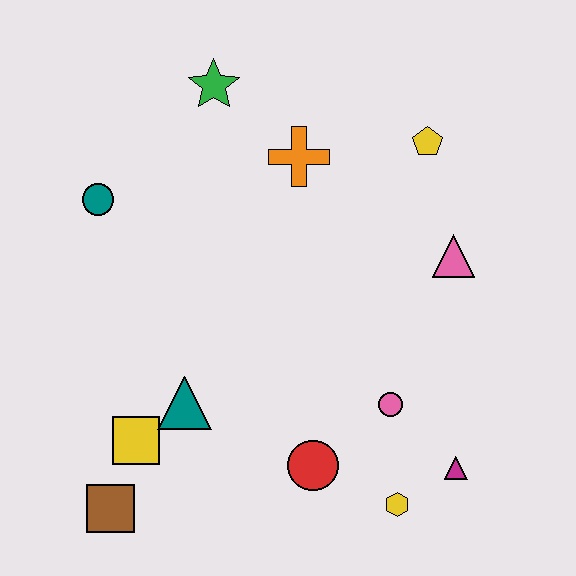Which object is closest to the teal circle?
The green star is closest to the teal circle.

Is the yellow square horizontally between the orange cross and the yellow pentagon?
No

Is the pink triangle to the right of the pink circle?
Yes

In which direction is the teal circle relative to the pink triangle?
The teal circle is to the left of the pink triangle.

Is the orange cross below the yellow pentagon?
Yes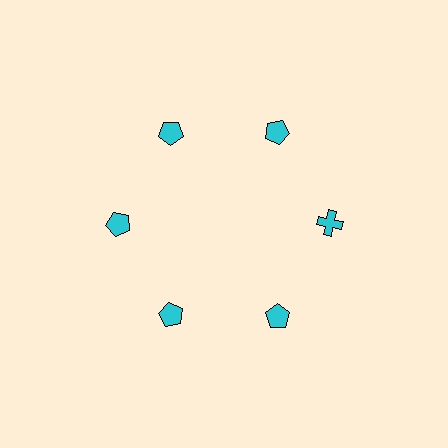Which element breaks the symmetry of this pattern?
The cyan cross at roughly the 3 o'clock position breaks the symmetry. All other shapes are cyan pentagons.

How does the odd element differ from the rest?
It has a different shape: cross instead of pentagon.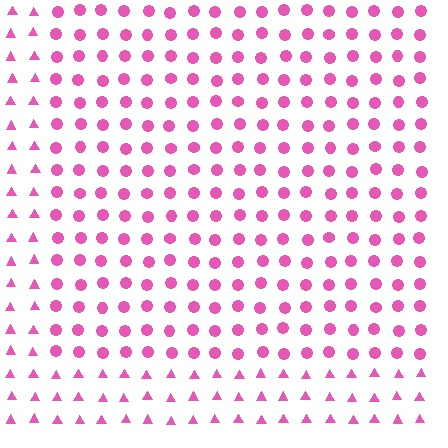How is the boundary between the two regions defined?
The boundary is defined by a change in element shape: circles inside vs. triangles outside. All elements share the same color and spacing.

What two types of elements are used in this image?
The image uses circles inside the rectangle region and triangles outside it.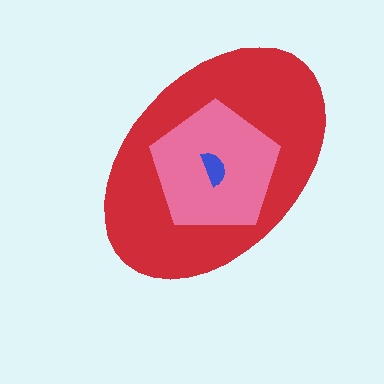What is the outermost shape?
The red ellipse.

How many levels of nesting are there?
3.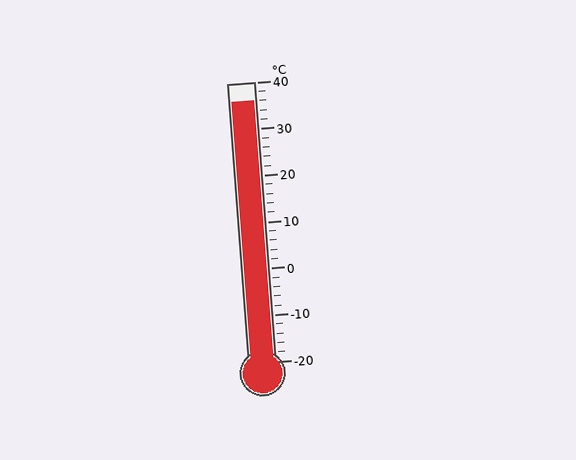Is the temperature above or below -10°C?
The temperature is above -10°C.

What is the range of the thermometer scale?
The thermometer scale ranges from -20°C to 40°C.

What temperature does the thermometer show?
The thermometer shows approximately 36°C.